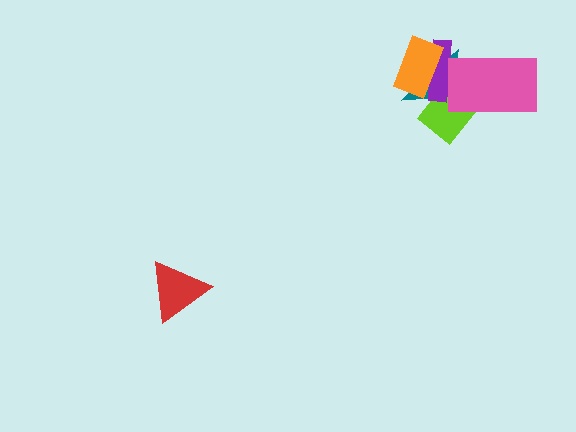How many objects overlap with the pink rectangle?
3 objects overlap with the pink rectangle.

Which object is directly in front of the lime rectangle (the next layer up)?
The purple cross is directly in front of the lime rectangle.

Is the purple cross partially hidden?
Yes, it is partially covered by another shape.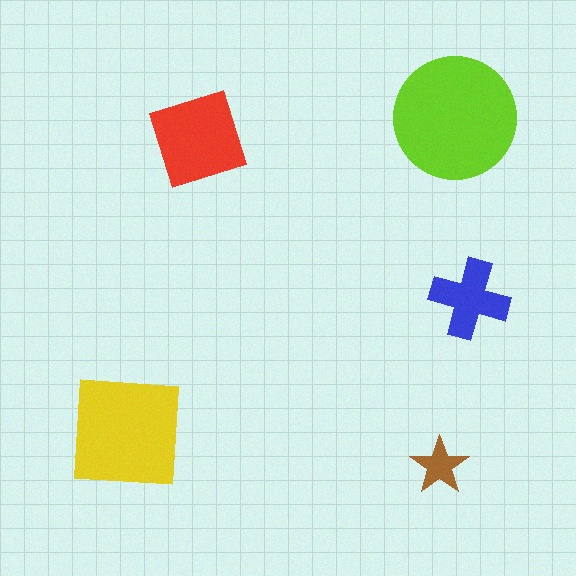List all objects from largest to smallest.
The lime circle, the yellow square, the red diamond, the blue cross, the brown star.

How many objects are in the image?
There are 5 objects in the image.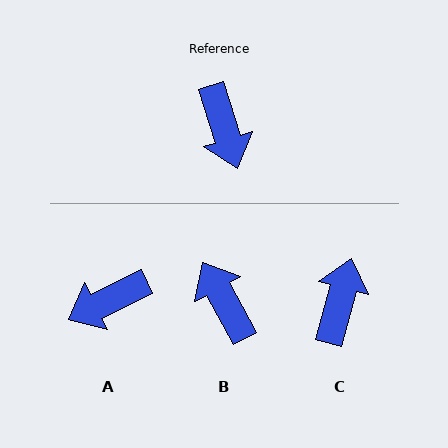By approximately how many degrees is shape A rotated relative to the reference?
Approximately 82 degrees clockwise.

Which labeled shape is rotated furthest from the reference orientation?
B, about 169 degrees away.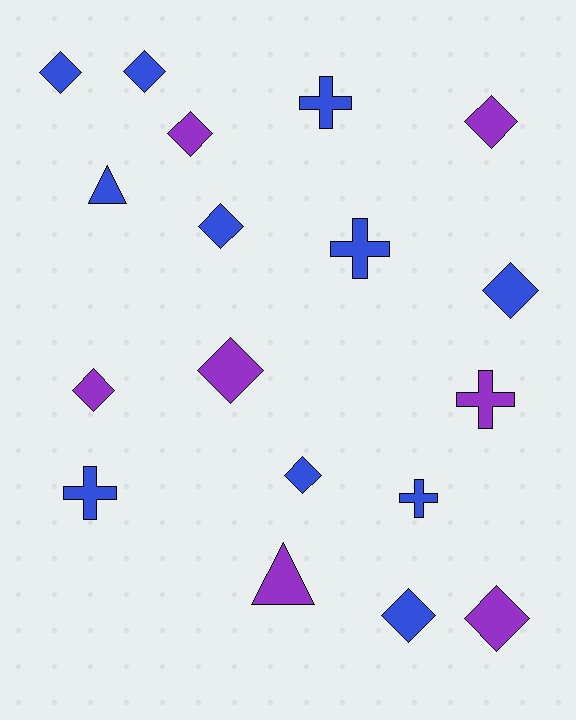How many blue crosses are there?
There are 4 blue crosses.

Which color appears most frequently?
Blue, with 11 objects.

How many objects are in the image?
There are 18 objects.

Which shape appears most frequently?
Diamond, with 11 objects.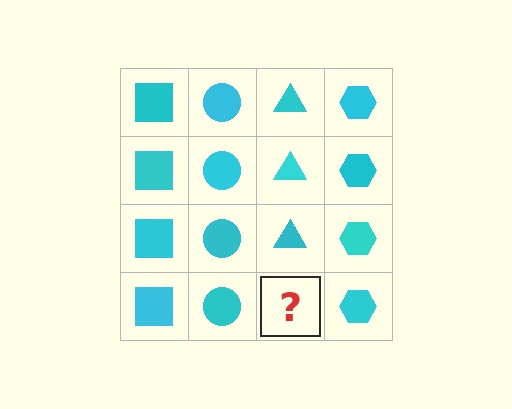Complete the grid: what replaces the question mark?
The question mark should be replaced with a cyan triangle.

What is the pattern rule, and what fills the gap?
The rule is that each column has a consistent shape. The gap should be filled with a cyan triangle.